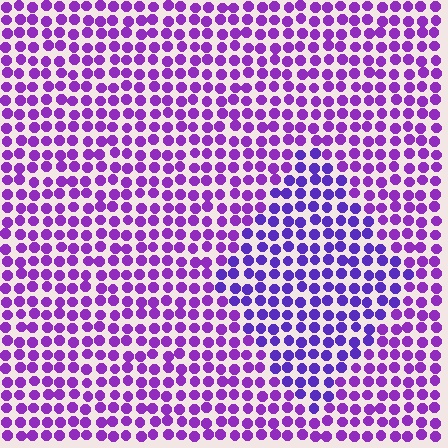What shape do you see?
I see a diamond.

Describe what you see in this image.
The image is filled with small purple elements in a uniform arrangement. A diamond-shaped region is visible where the elements are tinted to a slightly different hue, forming a subtle color boundary.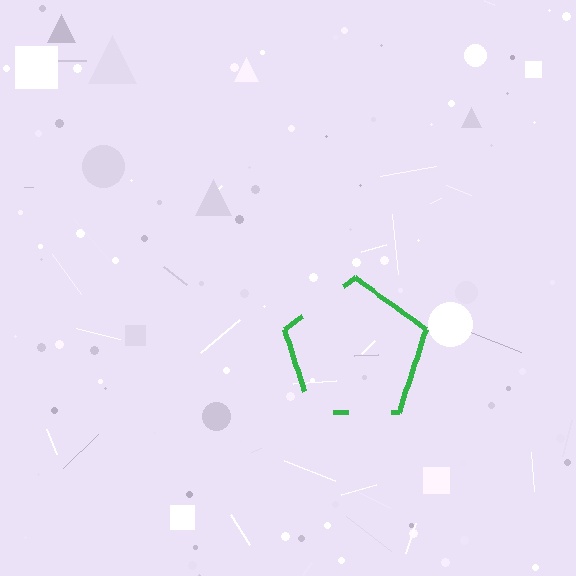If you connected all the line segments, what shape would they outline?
They would outline a pentagon.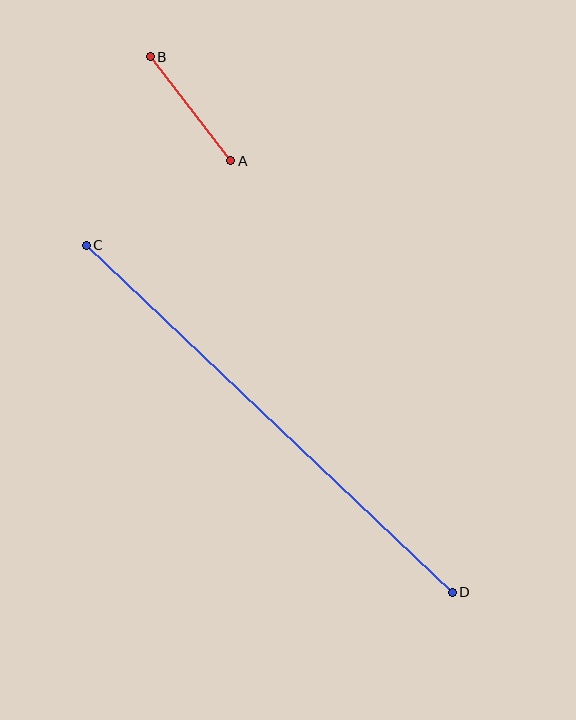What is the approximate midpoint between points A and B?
The midpoint is at approximately (190, 109) pixels.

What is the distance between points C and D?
The distance is approximately 504 pixels.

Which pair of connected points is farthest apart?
Points C and D are farthest apart.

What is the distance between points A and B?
The distance is approximately 131 pixels.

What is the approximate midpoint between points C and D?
The midpoint is at approximately (269, 419) pixels.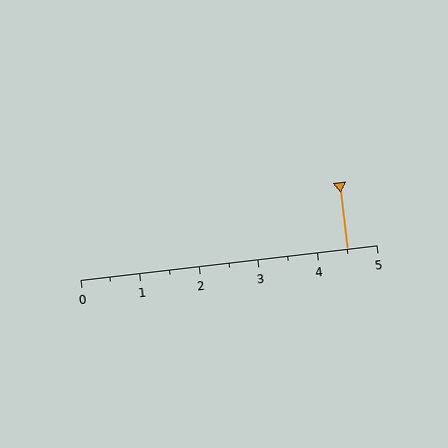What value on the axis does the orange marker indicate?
The marker indicates approximately 4.5.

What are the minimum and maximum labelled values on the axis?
The axis runs from 0 to 5.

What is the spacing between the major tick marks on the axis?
The major ticks are spaced 1 apart.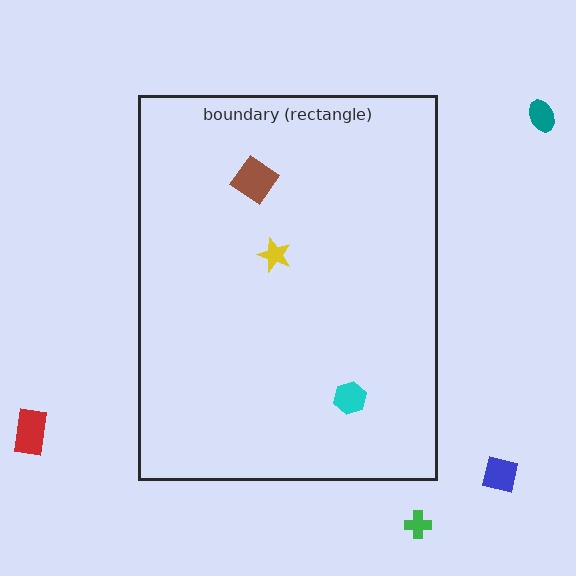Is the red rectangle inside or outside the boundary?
Outside.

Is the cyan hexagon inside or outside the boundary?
Inside.